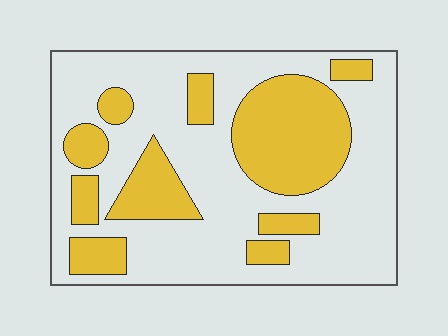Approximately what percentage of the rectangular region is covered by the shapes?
Approximately 35%.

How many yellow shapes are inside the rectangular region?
10.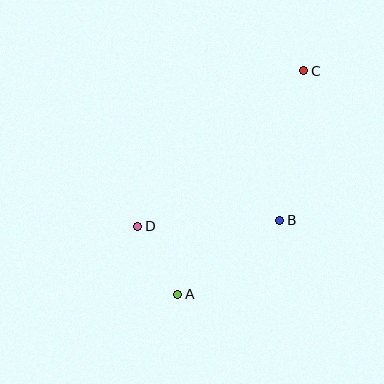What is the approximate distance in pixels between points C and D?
The distance between C and D is approximately 227 pixels.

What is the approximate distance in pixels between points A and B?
The distance between A and B is approximately 126 pixels.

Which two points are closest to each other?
Points A and D are closest to each other.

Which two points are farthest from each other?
Points A and C are farthest from each other.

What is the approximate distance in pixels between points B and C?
The distance between B and C is approximately 152 pixels.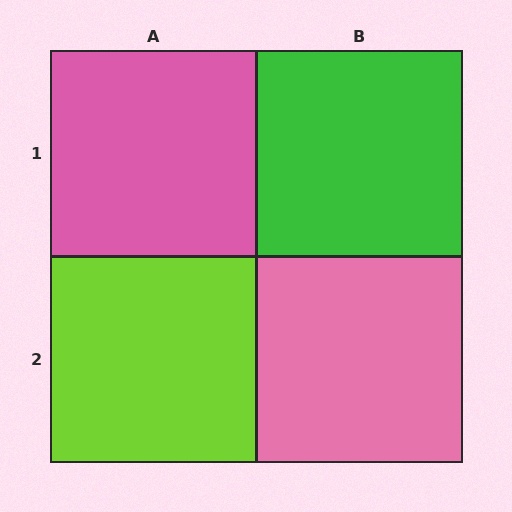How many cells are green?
1 cell is green.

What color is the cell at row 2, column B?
Pink.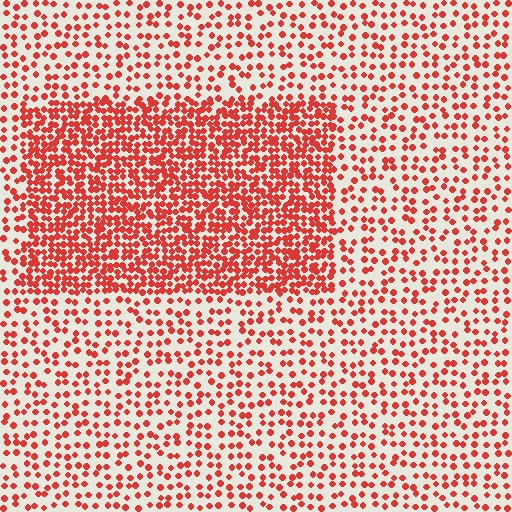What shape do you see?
I see a rectangle.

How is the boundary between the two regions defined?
The boundary is defined by a change in element density (approximately 2.3x ratio). All elements are the same color, size, and shape.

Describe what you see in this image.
The image contains small red elements arranged at two different densities. A rectangle-shaped region is visible where the elements are more densely packed than the surrounding area.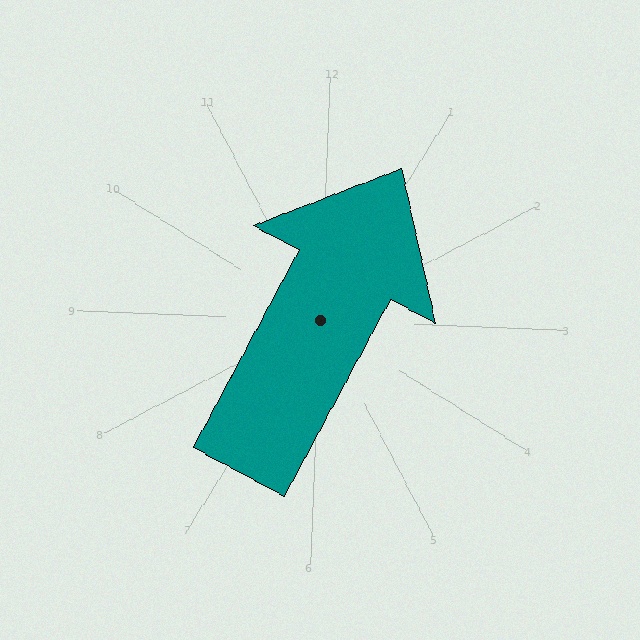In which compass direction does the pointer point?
Northeast.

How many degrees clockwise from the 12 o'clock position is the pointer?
Approximately 26 degrees.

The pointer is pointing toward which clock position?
Roughly 1 o'clock.